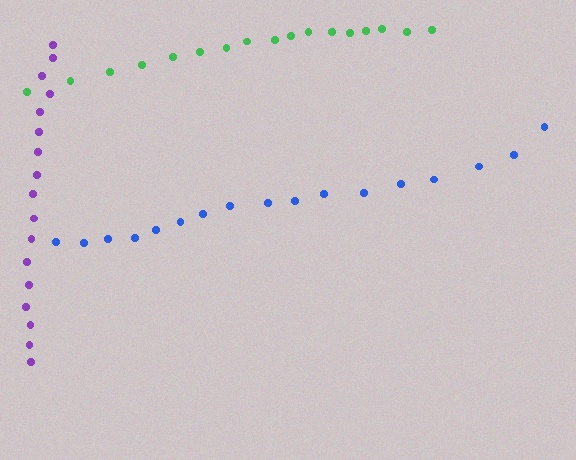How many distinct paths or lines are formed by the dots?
There are 3 distinct paths.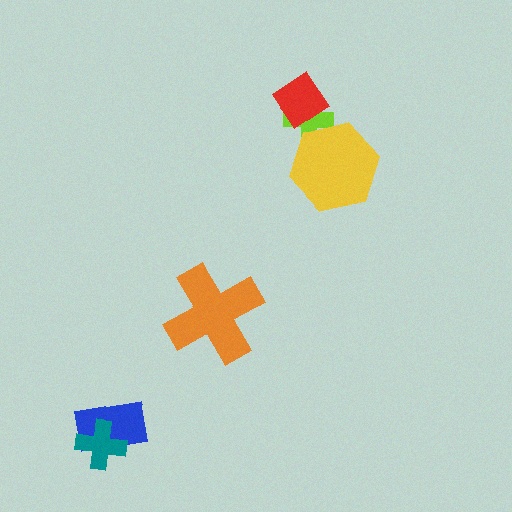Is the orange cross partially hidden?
No, no other shape covers it.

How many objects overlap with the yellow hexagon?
1 object overlaps with the yellow hexagon.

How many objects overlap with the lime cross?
2 objects overlap with the lime cross.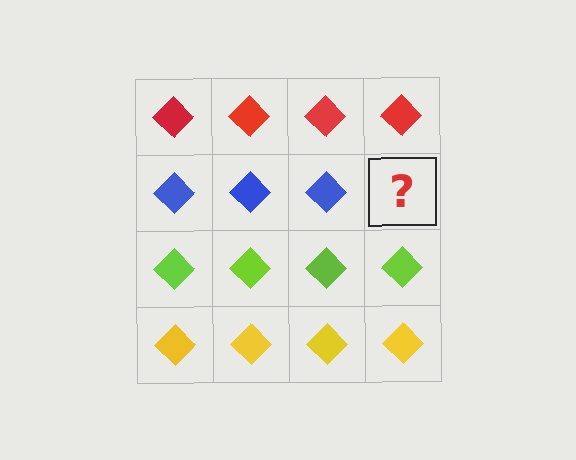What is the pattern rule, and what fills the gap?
The rule is that each row has a consistent color. The gap should be filled with a blue diamond.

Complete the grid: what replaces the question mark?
The question mark should be replaced with a blue diamond.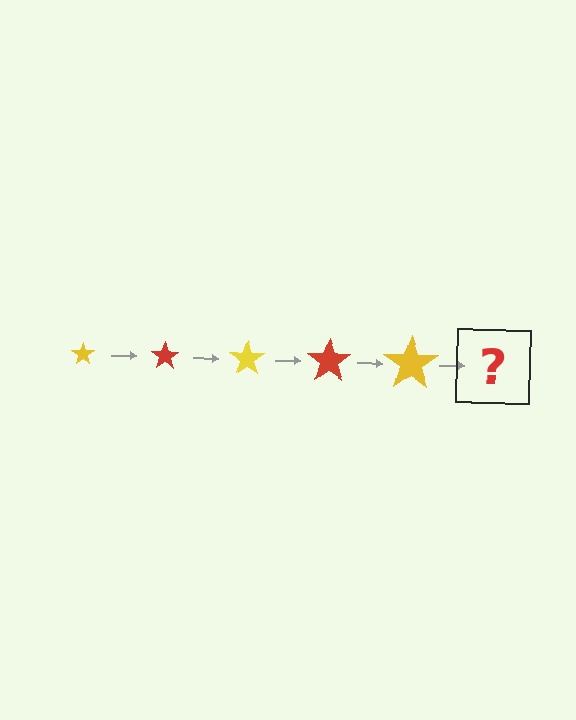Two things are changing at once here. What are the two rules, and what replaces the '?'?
The two rules are that the star grows larger each step and the color cycles through yellow and red. The '?' should be a red star, larger than the previous one.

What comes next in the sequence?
The next element should be a red star, larger than the previous one.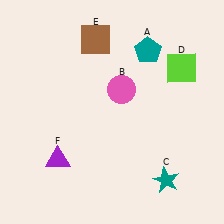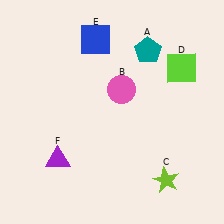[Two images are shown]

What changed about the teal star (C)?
In Image 1, C is teal. In Image 2, it changed to lime.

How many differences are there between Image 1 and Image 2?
There are 2 differences between the two images.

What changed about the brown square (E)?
In Image 1, E is brown. In Image 2, it changed to blue.